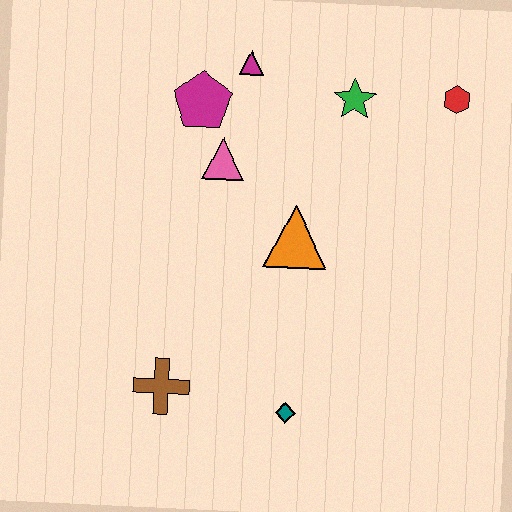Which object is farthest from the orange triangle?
The red hexagon is farthest from the orange triangle.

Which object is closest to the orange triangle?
The pink triangle is closest to the orange triangle.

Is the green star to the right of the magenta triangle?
Yes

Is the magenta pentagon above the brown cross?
Yes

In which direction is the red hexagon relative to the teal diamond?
The red hexagon is above the teal diamond.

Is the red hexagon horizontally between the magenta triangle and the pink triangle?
No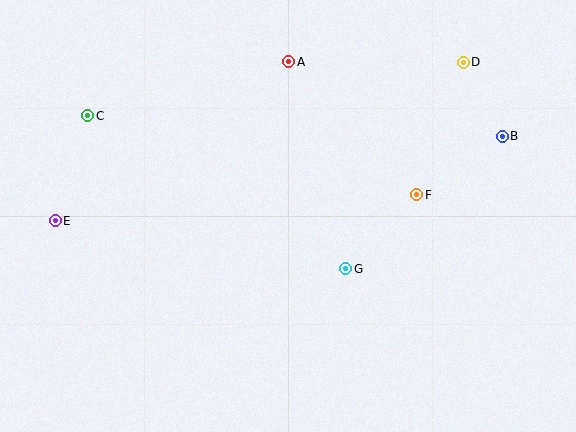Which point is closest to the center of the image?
Point G at (346, 269) is closest to the center.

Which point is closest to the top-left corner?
Point C is closest to the top-left corner.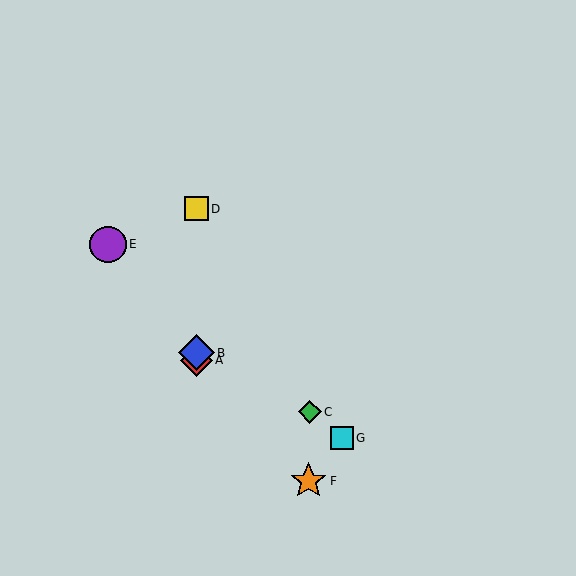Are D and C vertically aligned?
No, D is at x≈196 and C is at x≈310.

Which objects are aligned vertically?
Objects A, B, D are aligned vertically.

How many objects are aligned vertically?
3 objects (A, B, D) are aligned vertically.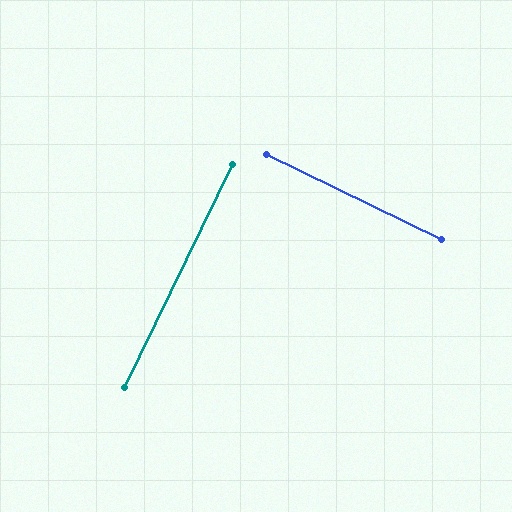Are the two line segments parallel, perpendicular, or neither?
Perpendicular — they meet at approximately 90°.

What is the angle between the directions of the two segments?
Approximately 90 degrees.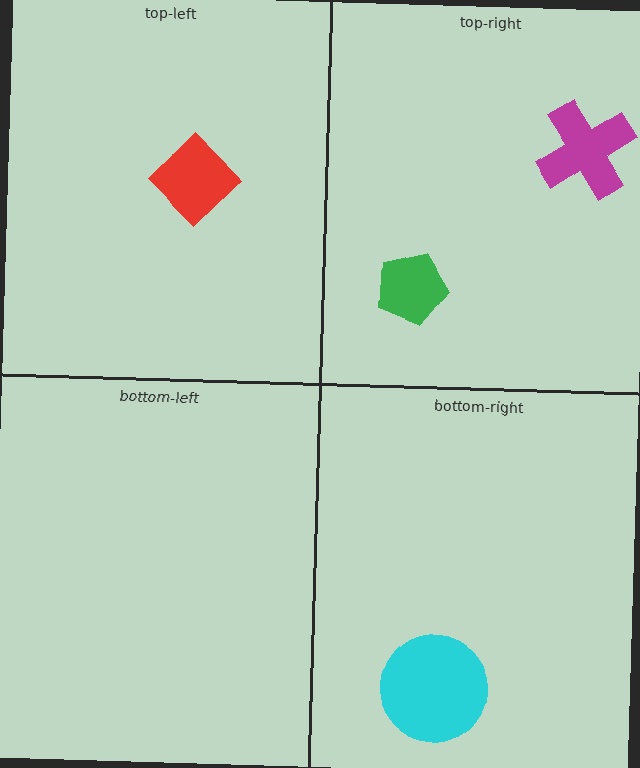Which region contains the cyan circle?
The bottom-right region.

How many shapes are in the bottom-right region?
1.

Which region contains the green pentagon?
The top-right region.